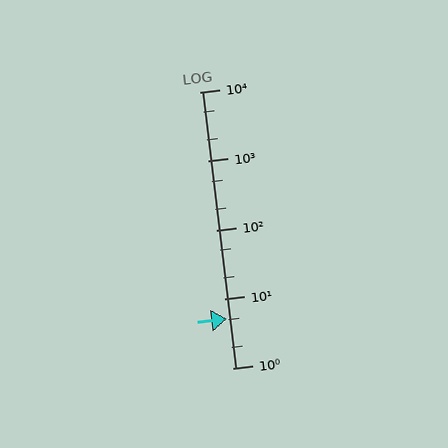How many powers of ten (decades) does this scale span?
The scale spans 4 decades, from 1 to 10000.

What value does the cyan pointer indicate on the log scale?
The pointer indicates approximately 5.2.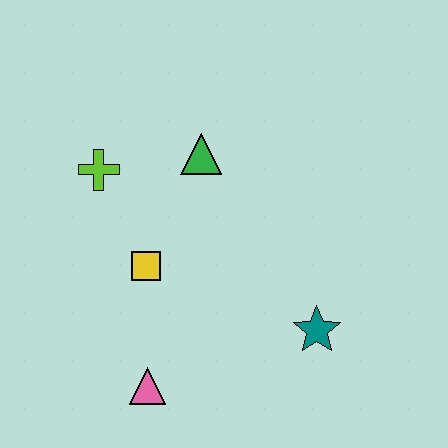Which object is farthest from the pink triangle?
The green triangle is farthest from the pink triangle.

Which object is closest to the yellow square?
The lime cross is closest to the yellow square.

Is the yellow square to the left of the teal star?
Yes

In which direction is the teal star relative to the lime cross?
The teal star is to the right of the lime cross.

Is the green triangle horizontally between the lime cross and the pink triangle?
No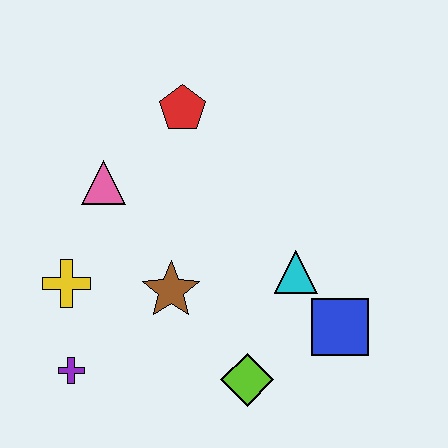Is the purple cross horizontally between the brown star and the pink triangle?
No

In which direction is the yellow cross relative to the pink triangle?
The yellow cross is below the pink triangle.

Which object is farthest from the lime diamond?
The red pentagon is farthest from the lime diamond.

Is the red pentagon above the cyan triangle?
Yes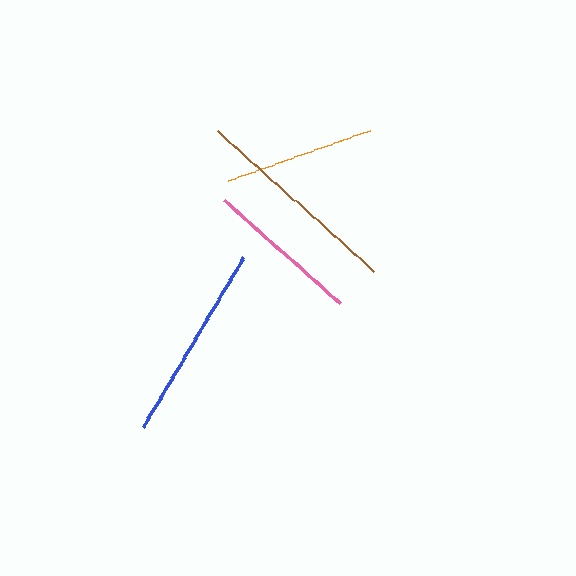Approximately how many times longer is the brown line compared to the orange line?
The brown line is approximately 1.4 times the length of the orange line.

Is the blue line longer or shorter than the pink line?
The blue line is longer than the pink line.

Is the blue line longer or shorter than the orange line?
The blue line is longer than the orange line.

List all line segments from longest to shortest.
From longest to shortest: brown, blue, pink, orange.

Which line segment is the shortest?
The orange line is the shortest at approximately 151 pixels.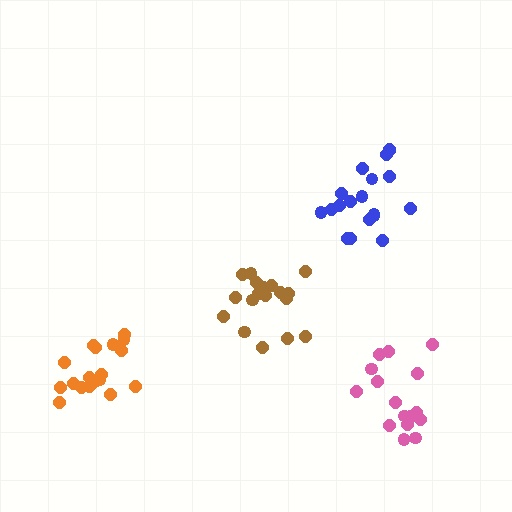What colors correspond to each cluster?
The clusters are colored: pink, brown, blue, orange.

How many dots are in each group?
Group 1: 16 dots, Group 2: 18 dots, Group 3: 20 dots, Group 4: 19 dots (73 total).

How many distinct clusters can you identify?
There are 4 distinct clusters.